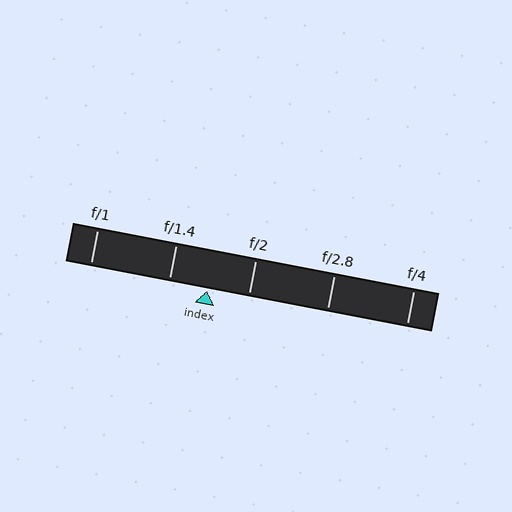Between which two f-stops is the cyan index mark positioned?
The index mark is between f/1.4 and f/2.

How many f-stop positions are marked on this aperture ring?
There are 5 f-stop positions marked.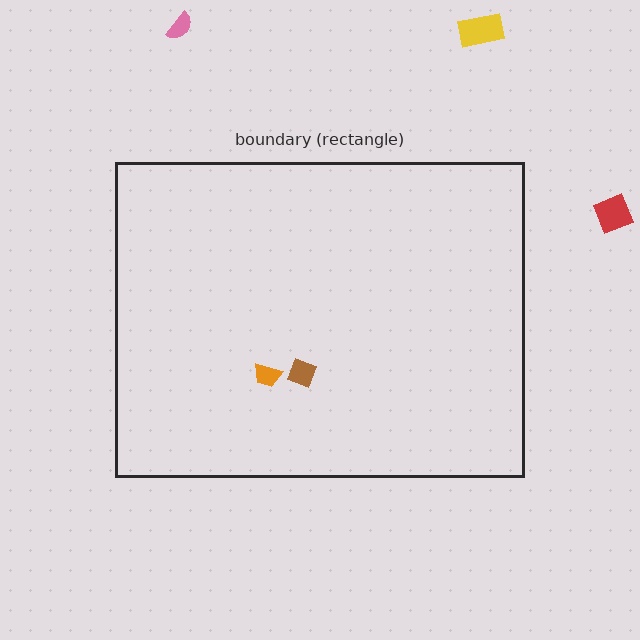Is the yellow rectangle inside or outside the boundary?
Outside.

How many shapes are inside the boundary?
2 inside, 3 outside.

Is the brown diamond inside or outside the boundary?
Inside.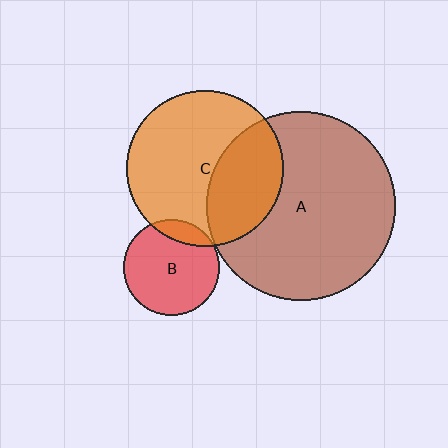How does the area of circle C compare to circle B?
Approximately 2.6 times.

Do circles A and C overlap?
Yes.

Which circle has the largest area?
Circle A (brown).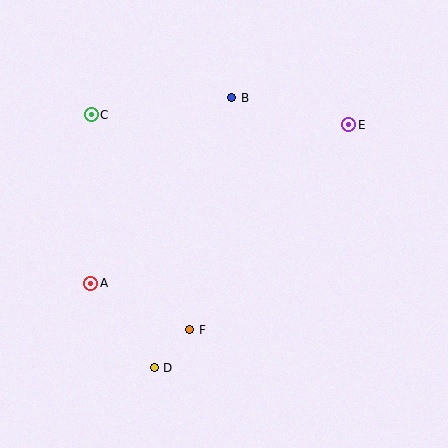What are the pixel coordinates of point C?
Point C is at (91, 115).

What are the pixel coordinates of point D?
Point D is at (154, 368).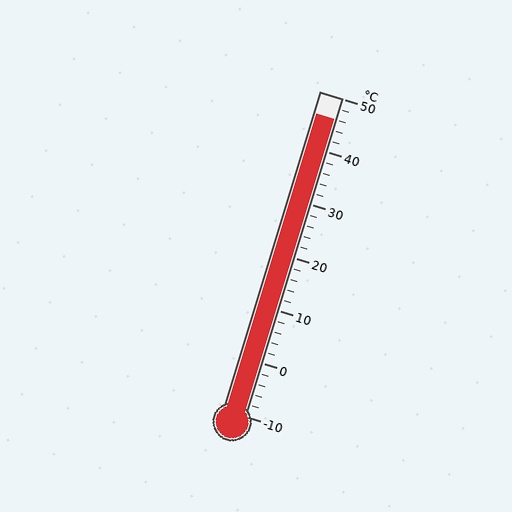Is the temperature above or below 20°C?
The temperature is above 20°C.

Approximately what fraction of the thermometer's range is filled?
The thermometer is filled to approximately 95% of its range.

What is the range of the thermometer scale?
The thermometer scale ranges from -10°C to 50°C.